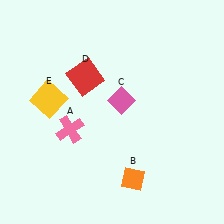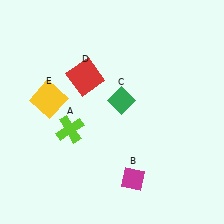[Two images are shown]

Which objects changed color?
A changed from pink to lime. B changed from orange to magenta. C changed from pink to green.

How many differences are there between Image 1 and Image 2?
There are 3 differences between the two images.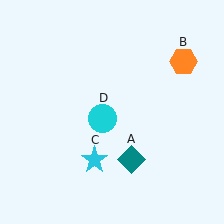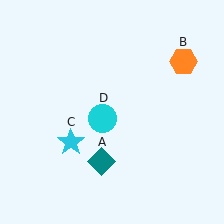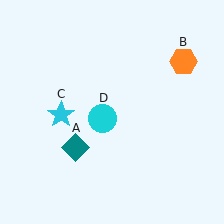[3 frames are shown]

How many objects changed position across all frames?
2 objects changed position: teal diamond (object A), cyan star (object C).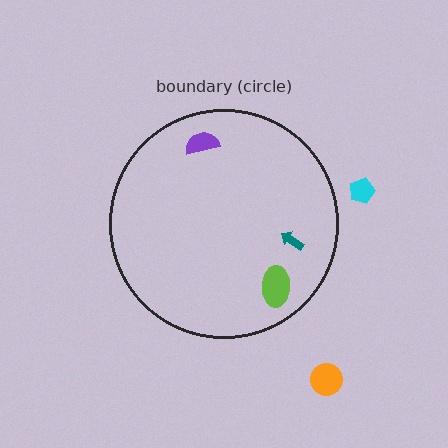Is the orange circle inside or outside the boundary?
Outside.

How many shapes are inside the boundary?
3 inside, 2 outside.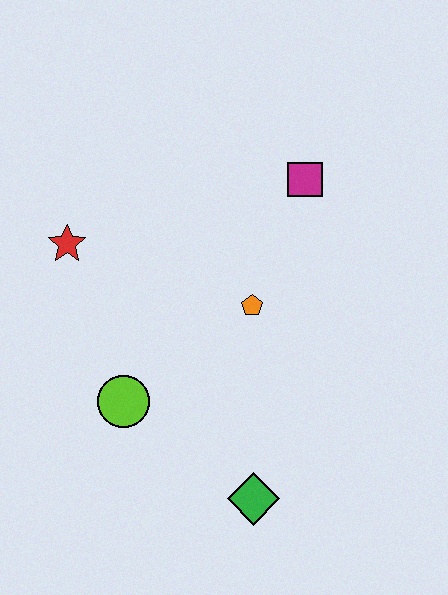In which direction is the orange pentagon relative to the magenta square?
The orange pentagon is below the magenta square.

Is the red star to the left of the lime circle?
Yes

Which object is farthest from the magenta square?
The green diamond is farthest from the magenta square.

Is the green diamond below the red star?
Yes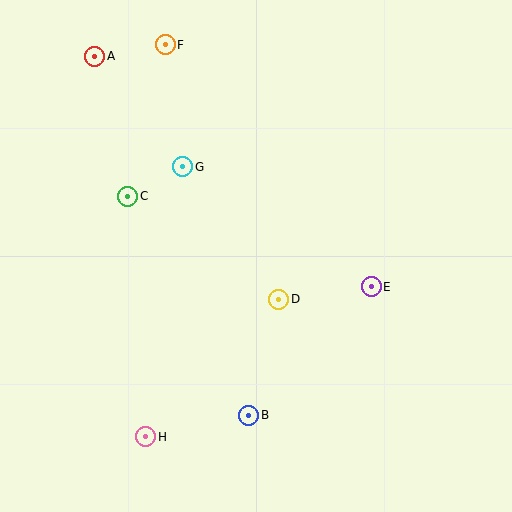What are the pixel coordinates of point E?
Point E is at (371, 287).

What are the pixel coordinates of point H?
Point H is at (146, 437).